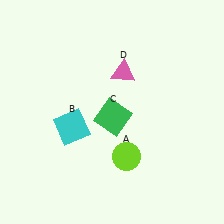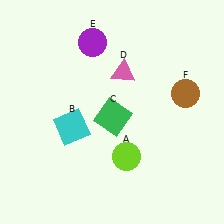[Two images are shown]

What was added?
A purple circle (E), a brown circle (F) were added in Image 2.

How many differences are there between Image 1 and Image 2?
There are 2 differences between the two images.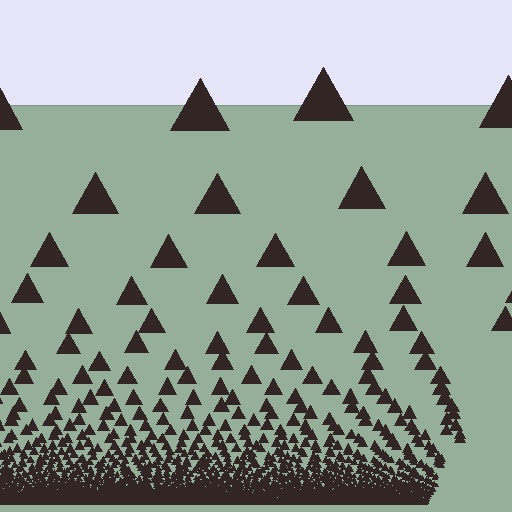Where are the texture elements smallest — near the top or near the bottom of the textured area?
Near the bottom.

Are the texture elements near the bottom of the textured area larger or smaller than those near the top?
Smaller. The gradient is inverted — elements near the bottom are smaller and denser.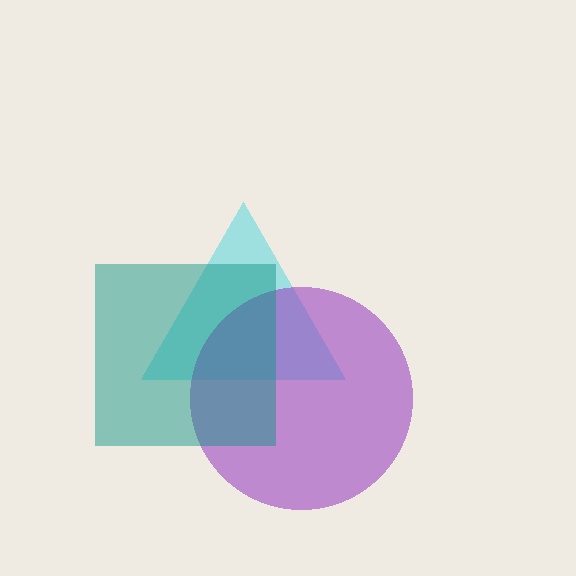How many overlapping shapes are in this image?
There are 3 overlapping shapes in the image.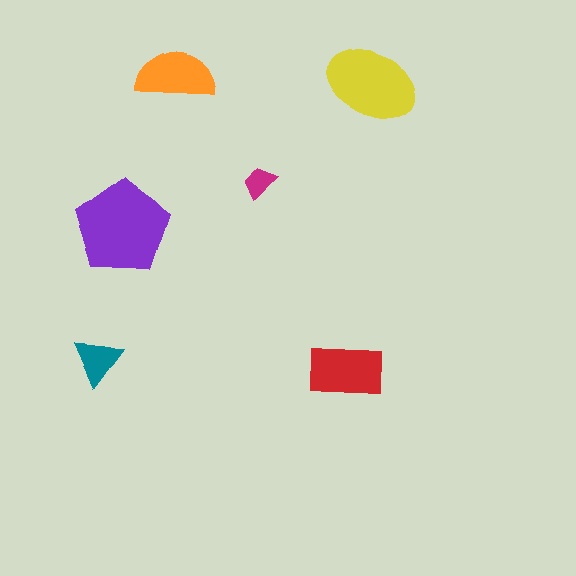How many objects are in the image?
There are 6 objects in the image.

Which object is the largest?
The purple pentagon.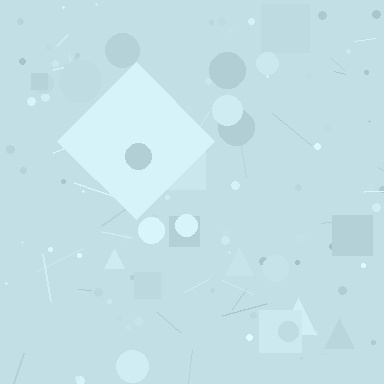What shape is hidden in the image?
A diamond is hidden in the image.